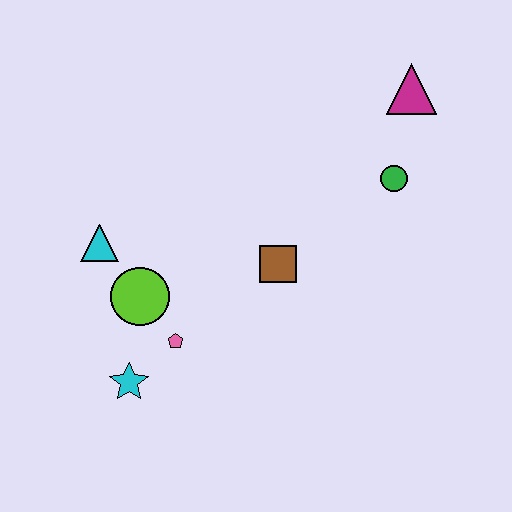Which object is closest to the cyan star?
The pink pentagon is closest to the cyan star.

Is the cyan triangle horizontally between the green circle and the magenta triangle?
No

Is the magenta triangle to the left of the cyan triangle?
No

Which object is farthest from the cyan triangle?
The magenta triangle is farthest from the cyan triangle.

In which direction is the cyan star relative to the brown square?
The cyan star is to the left of the brown square.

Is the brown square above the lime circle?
Yes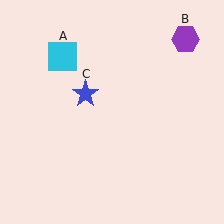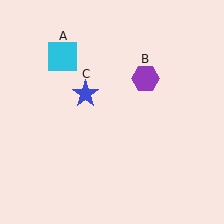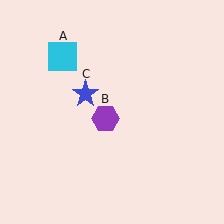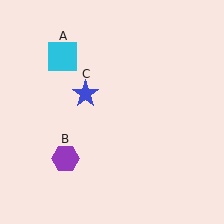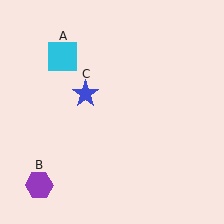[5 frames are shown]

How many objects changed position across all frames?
1 object changed position: purple hexagon (object B).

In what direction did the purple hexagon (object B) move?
The purple hexagon (object B) moved down and to the left.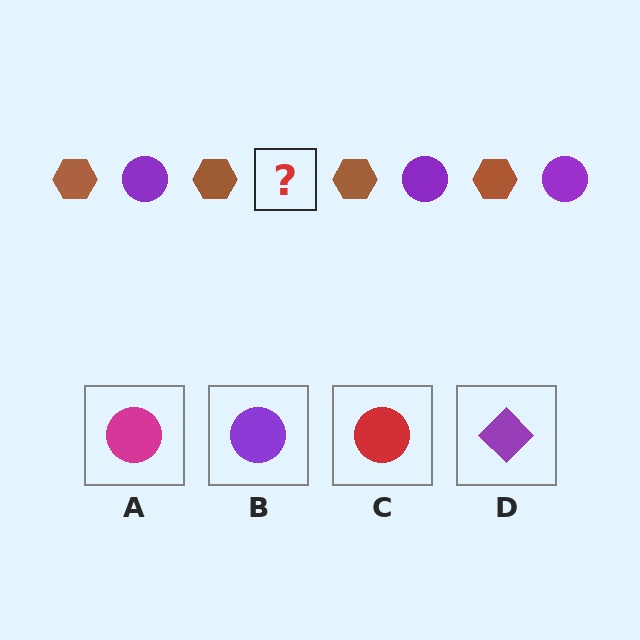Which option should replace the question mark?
Option B.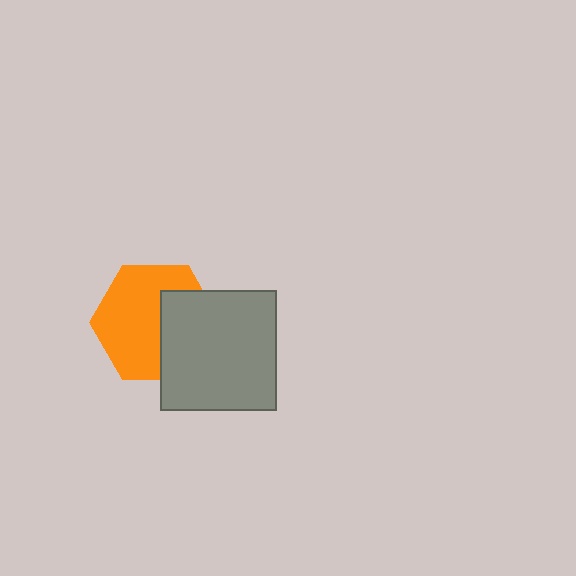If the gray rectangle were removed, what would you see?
You would see the complete orange hexagon.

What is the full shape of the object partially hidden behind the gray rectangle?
The partially hidden object is an orange hexagon.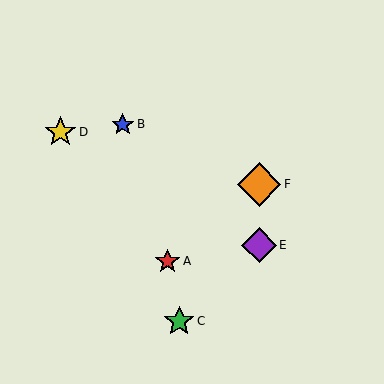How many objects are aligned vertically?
2 objects (E, F) are aligned vertically.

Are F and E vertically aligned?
Yes, both are at x≈259.